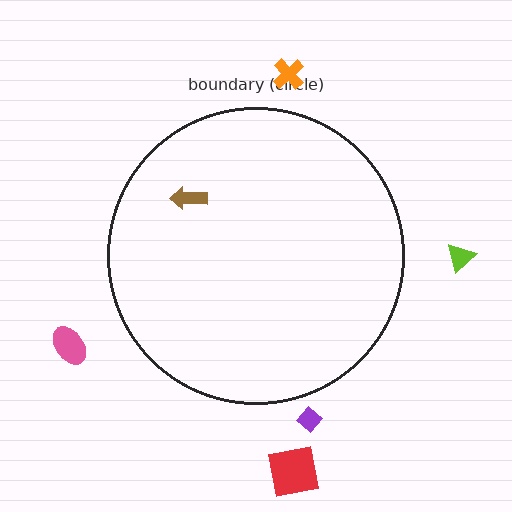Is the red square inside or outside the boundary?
Outside.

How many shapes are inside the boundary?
1 inside, 5 outside.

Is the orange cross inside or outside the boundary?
Outside.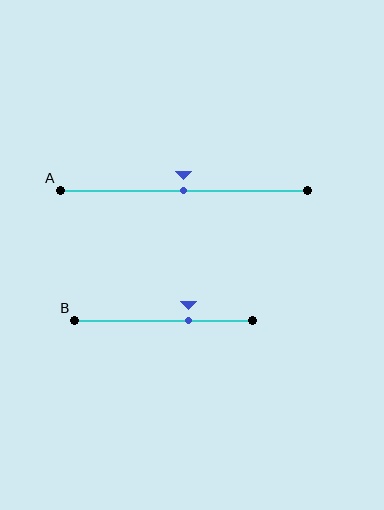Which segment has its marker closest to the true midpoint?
Segment A has its marker closest to the true midpoint.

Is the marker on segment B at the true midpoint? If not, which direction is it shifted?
No, the marker on segment B is shifted to the right by about 14% of the segment length.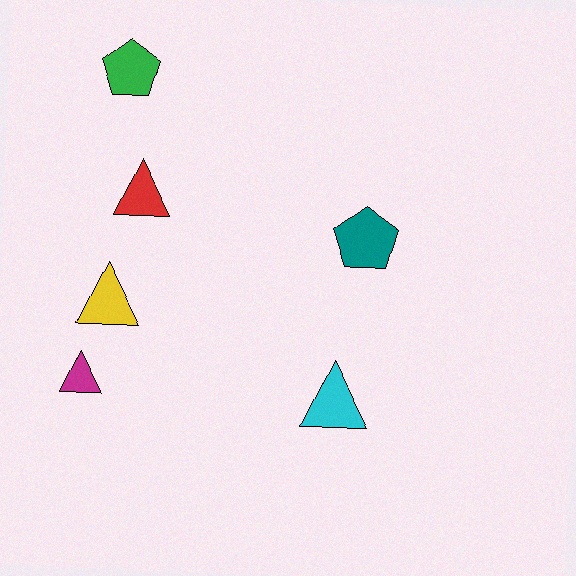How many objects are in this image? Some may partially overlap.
There are 6 objects.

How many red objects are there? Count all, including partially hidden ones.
There is 1 red object.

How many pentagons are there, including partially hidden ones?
There are 2 pentagons.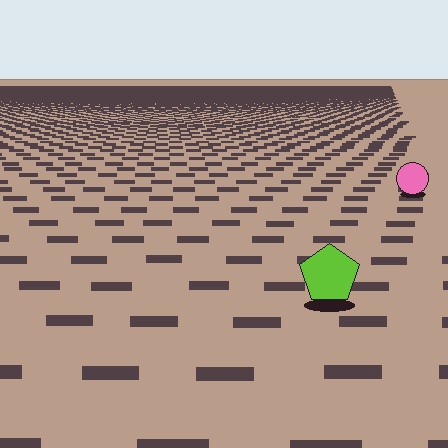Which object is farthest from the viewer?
The pink circle is farthest from the viewer. It appears smaller and the ground texture around it is denser.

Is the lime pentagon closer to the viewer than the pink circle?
Yes. The lime pentagon is closer — you can tell from the texture gradient: the ground texture is coarser near it.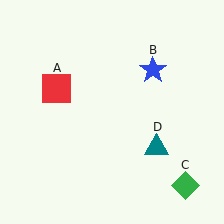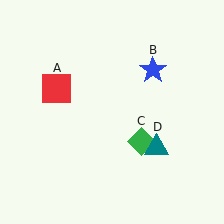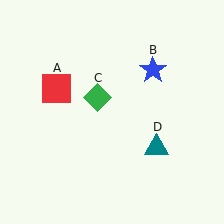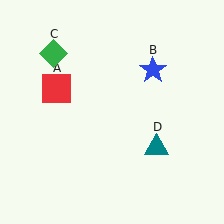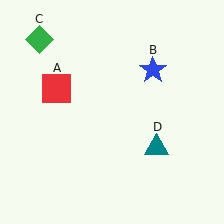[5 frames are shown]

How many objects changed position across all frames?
1 object changed position: green diamond (object C).